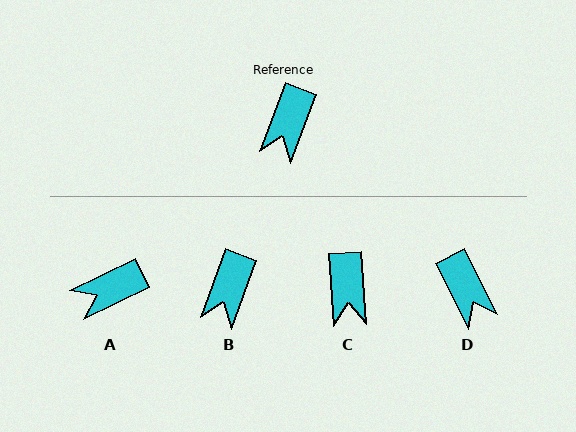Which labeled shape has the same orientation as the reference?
B.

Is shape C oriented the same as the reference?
No, it is off by about 25 degrees.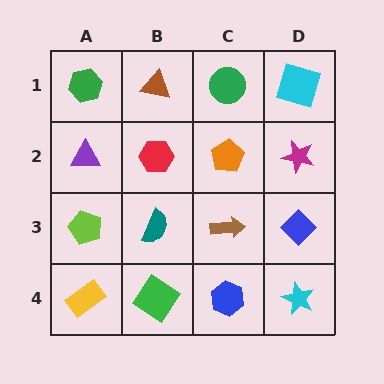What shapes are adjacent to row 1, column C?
An orange pentagon (row 2, column C), a brown triangle (row 1, column B), a cyan square (row 1, column D).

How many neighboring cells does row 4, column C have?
3.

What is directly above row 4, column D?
A blue diamond.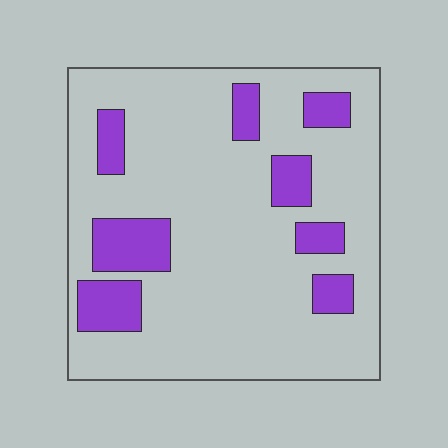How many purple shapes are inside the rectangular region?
8.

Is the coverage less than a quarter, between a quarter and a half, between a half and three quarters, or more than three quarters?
Less than a quarter.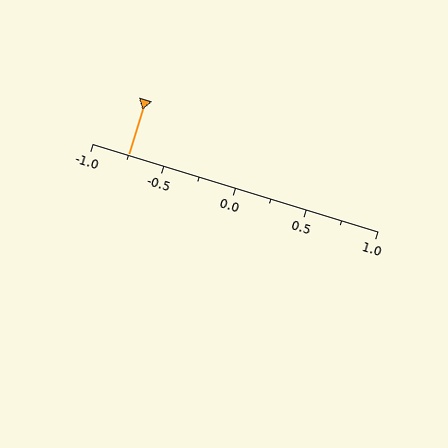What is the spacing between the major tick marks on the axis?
The major ticks are spaced 0.5 apart.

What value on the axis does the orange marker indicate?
The marker indicates approximately -0.75.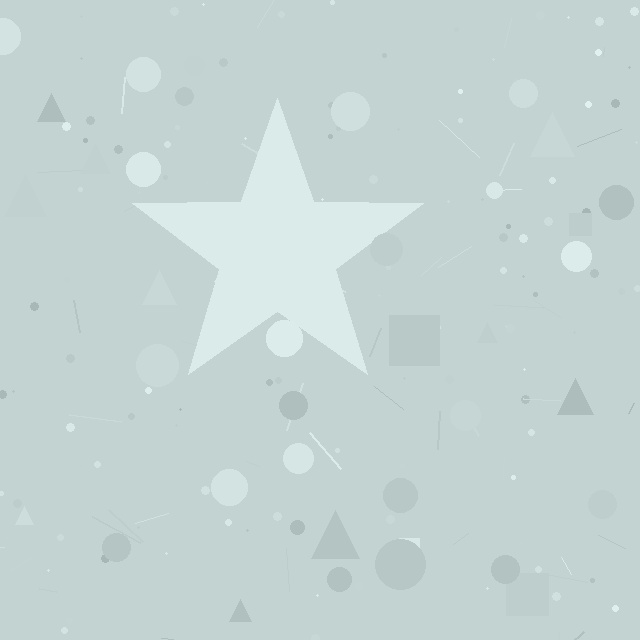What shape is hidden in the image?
A star is hidden in the image.